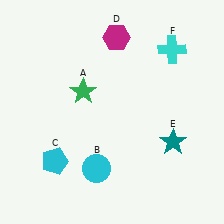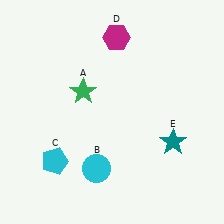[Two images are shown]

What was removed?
The cyan cross (F) was removed in Image 2.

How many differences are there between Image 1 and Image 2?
There is 1 difference between the two images.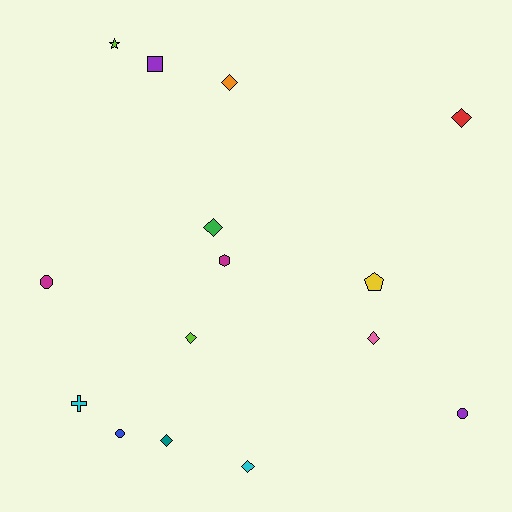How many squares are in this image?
There is 1 square.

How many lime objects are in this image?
There are 2 lime objects.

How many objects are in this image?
There are 15 objects.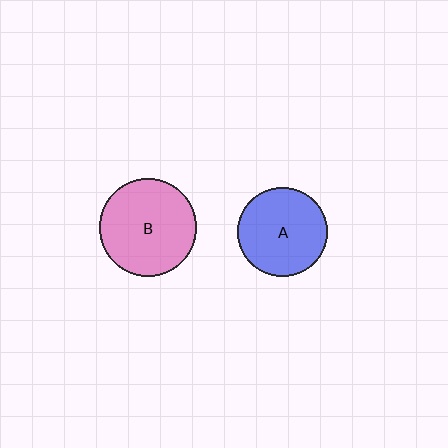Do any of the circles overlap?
No, none of the circles overlap.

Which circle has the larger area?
Circle B (pink).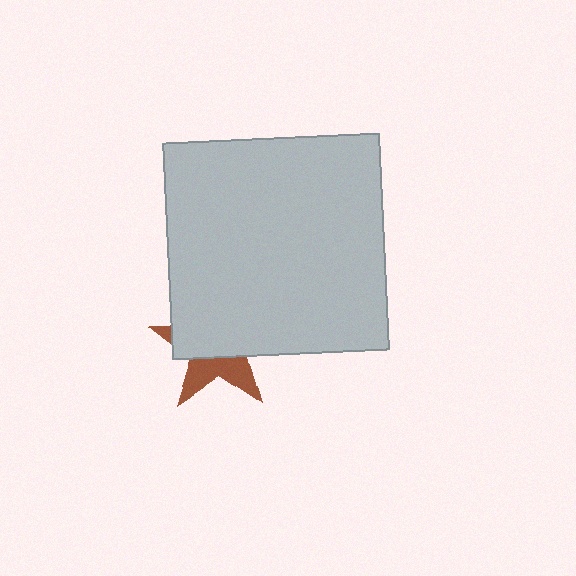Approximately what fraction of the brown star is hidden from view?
Roughly 64% of the brown star is hidden behind the light gray square.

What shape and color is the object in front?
The object in front is a light gray square.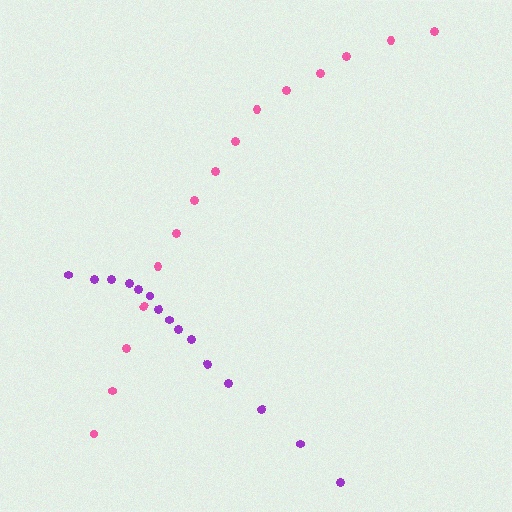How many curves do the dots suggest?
There are 2 distinct paths.